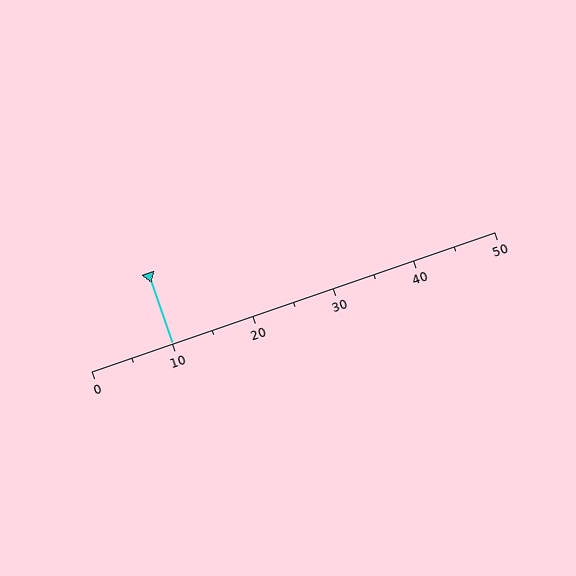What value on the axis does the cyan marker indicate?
The marker indicates approximately 10.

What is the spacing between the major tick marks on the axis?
The major ticks are spaced 10 apart.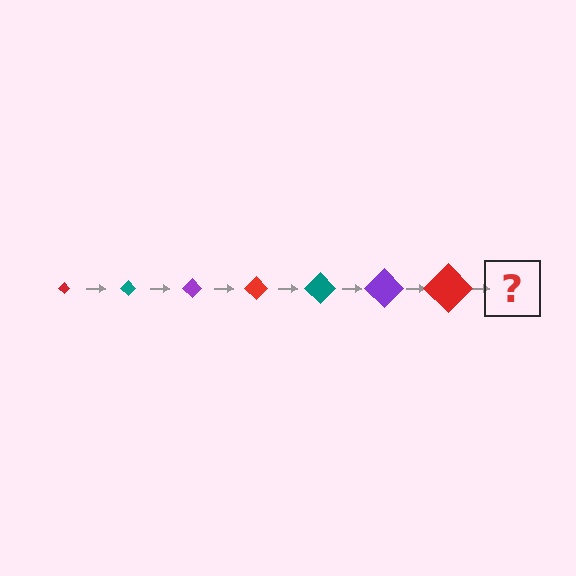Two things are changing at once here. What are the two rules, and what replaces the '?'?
The two rules are that the diamond grows larger each step and the color cycles through red, teal, and purple. The '?' should be a teal diamond, larger than the previous one.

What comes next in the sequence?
The next element should be a teal diamond, larger than the previous one.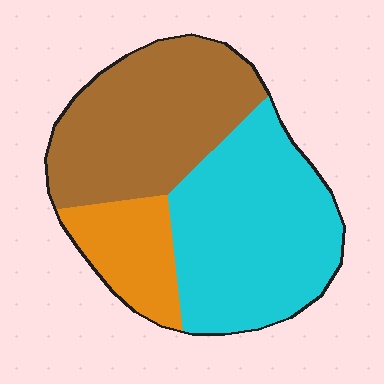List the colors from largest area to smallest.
From largest to smallest: cyan, brown, orange.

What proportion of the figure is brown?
Brown takes up about two fifths (2/5) of the figure.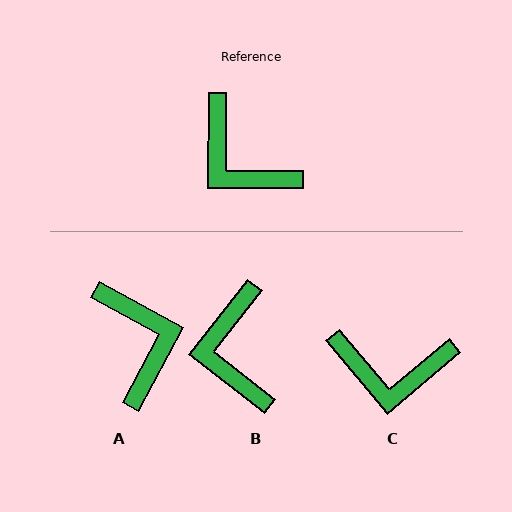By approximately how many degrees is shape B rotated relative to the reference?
Approximately 38 degrees clockwise.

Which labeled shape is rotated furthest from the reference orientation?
A, about 152 degrees away.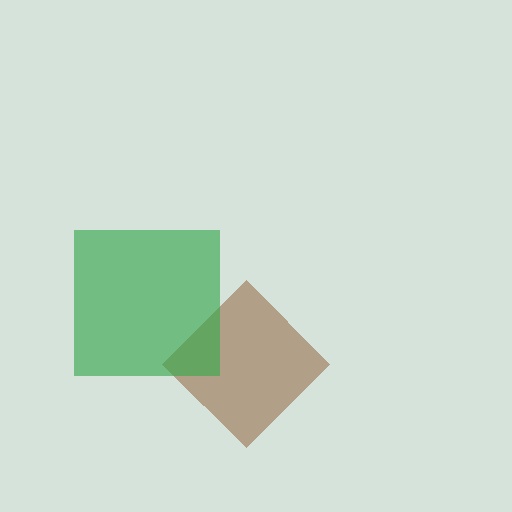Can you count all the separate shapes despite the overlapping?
Yes, there are 2 separate shapes.